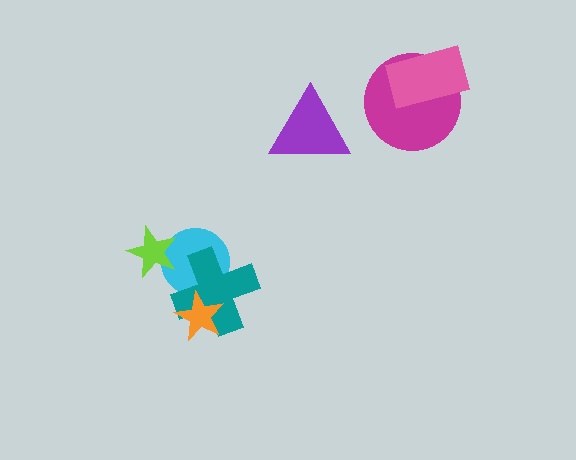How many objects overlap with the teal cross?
2 objects overlap with the teal cross.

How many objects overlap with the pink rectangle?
1 object overlaps with the pink rectangle.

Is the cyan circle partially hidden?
Yes, it is partially covered by another shape.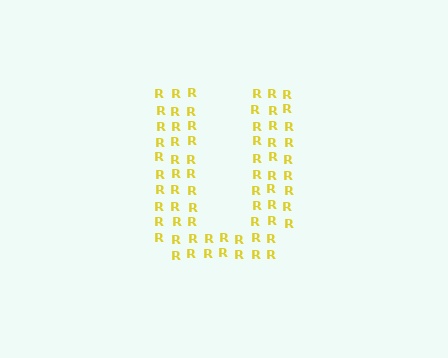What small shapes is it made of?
It is made of small letter R's.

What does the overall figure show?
The overall figure shows the letter U.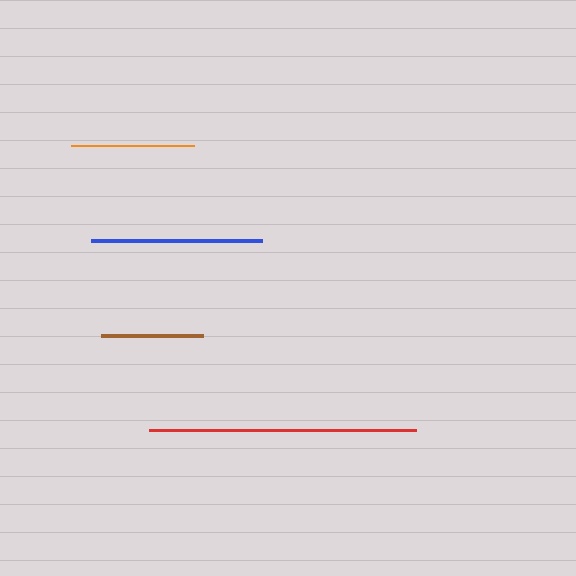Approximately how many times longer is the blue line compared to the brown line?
The blue line is approximately 1.7 times the length of the brown line.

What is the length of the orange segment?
The orange segment is approximately 123 pixels long.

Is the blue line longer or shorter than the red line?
The red line is longer than the blue line.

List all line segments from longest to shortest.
From longest to shortest: red, blue, orange, brown.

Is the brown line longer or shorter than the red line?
The red line is longer than the brown line.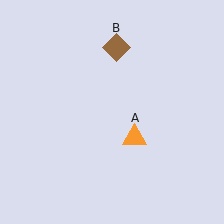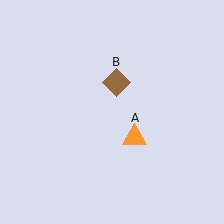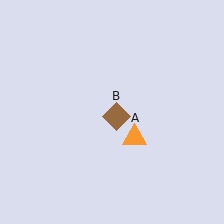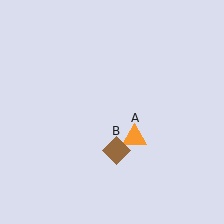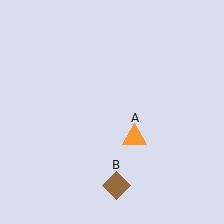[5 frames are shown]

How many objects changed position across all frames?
1 object changed position: brown diamond (object B).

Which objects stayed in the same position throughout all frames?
Orange triangle (object A) remained stationary.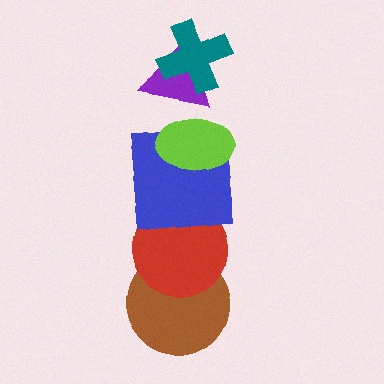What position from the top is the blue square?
The blue square is 4th from the top.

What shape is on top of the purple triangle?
The teal cross is on top of the purple triangle.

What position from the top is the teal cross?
The teal cross is 1st from the top.